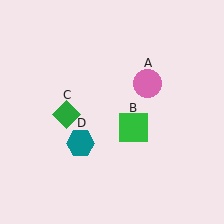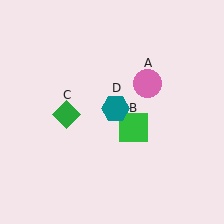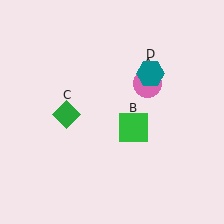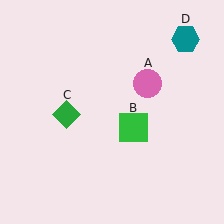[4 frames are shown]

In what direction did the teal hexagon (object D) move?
The teal hexagon (object D) moved up and to the right.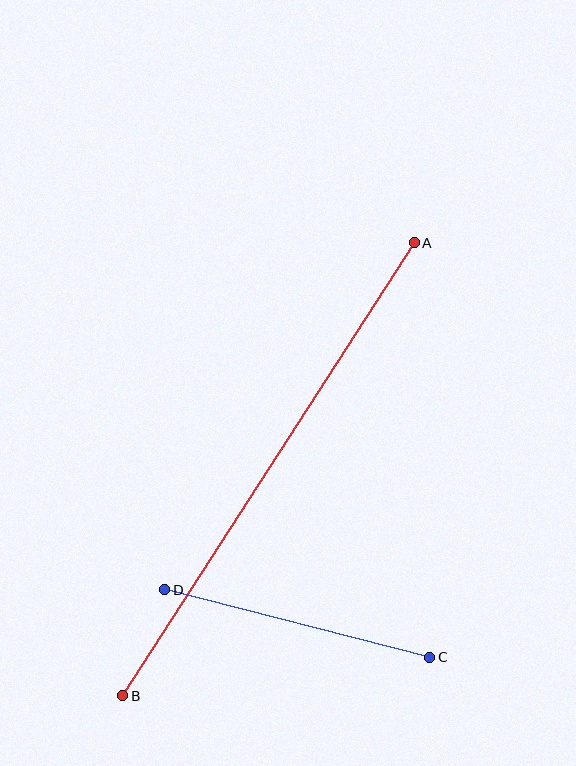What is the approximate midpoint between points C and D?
The midpoint is at approximately (297, 623) pixels.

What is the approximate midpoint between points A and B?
The midpoint is at approximately (269, 469) pixels.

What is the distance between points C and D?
The distance is approximately 273 pixels.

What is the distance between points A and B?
The distance is approximately 539 pixels.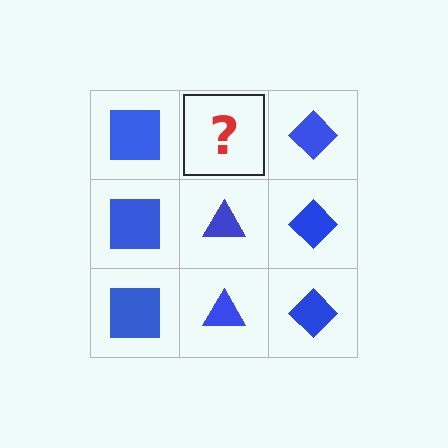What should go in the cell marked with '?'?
The missing cell should contain a blue triangle.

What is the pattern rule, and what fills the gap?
The rule is that each column has a consistent shape. The gap should be filled with a blue triangle.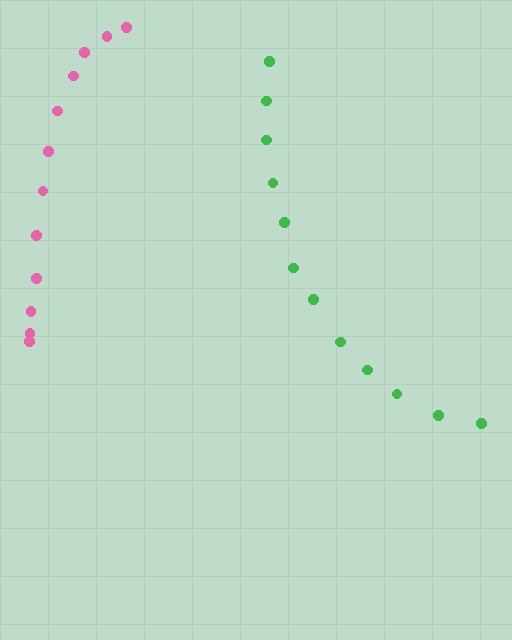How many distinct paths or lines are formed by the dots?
There are 2 distinct paths.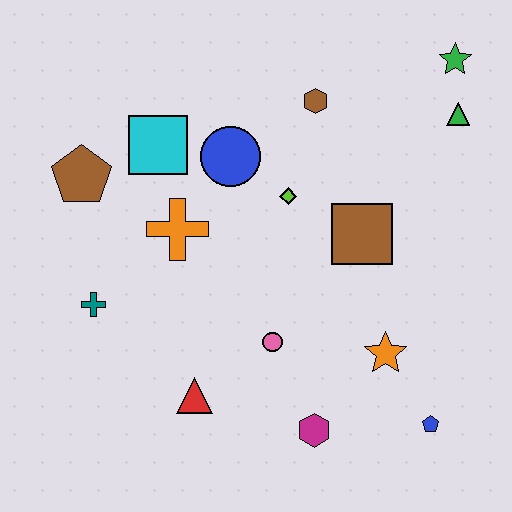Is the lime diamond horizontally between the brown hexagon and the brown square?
No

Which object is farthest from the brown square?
The brown pentagon is farthest from the brown square.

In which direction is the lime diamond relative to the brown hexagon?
The lime diamond is below the brown hexagon.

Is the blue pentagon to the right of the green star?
No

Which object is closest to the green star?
The green triangle is closest to the green star.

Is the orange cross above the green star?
No